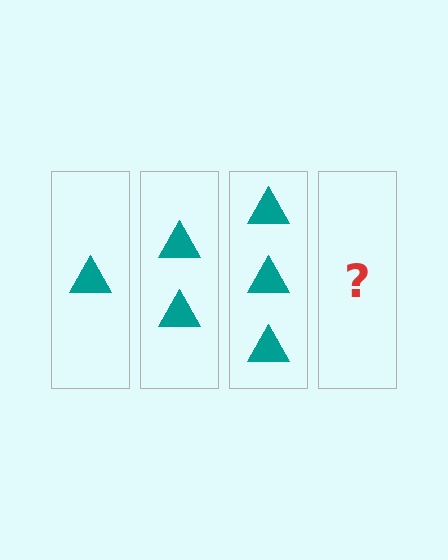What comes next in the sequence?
The next element should be 4 triangles.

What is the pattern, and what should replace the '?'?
The pattern is that each step adds one more triangle. The '?' should be 4 triangles.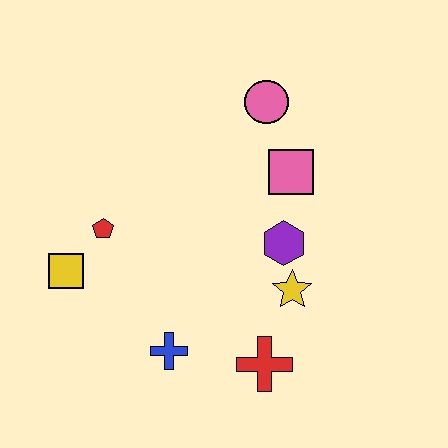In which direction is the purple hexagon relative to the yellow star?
The purple hexagon is above the yellow star.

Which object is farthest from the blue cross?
The pink circle is farthest from the blue cross.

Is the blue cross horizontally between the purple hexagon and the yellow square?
Yes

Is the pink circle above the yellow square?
Yes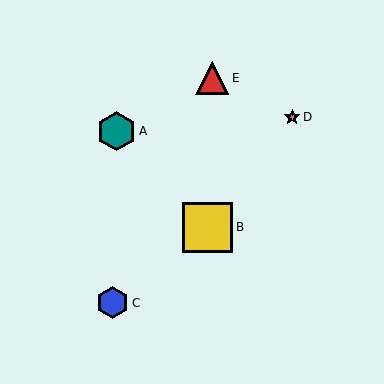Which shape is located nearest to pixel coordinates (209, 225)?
The yellow square (labeled B) at (208, 227) is nearest to that location.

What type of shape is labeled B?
Shape B is a yellow square.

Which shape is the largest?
The yellow square (labeled B) is the largest.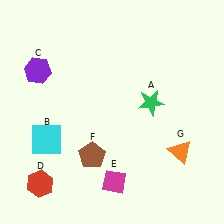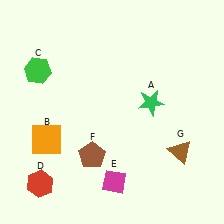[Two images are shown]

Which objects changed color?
B changed from cyan to orange. C changed from purple to green. G changed from orange to brown.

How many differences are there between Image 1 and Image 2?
There are 3 differences between the two images.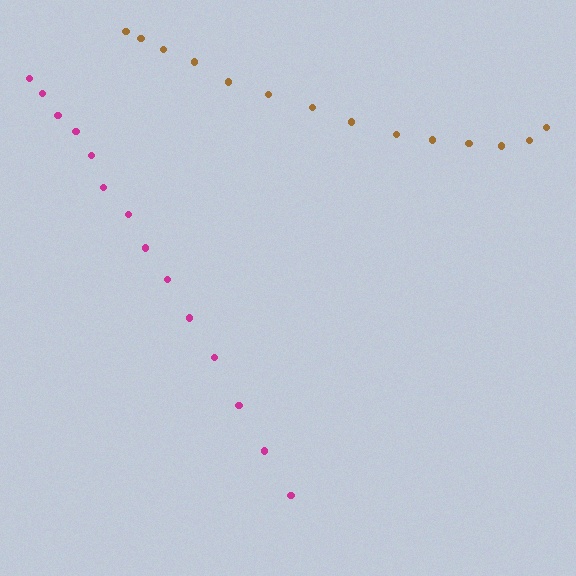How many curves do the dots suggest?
There are 2 distinct paths.